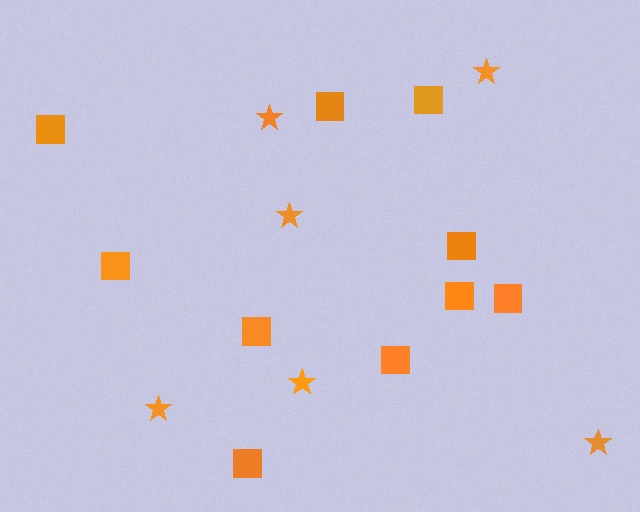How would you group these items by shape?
There are 2 groups: one group of squares (10) and one group of stars (6).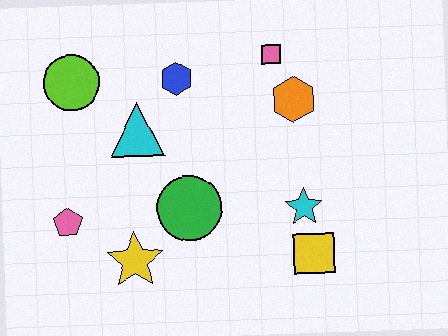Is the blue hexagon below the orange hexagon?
No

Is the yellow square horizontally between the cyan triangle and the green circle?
No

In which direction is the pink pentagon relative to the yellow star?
The pink pentagon is to the left of the yellow star.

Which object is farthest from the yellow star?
The pink square is farthest from the yellow star.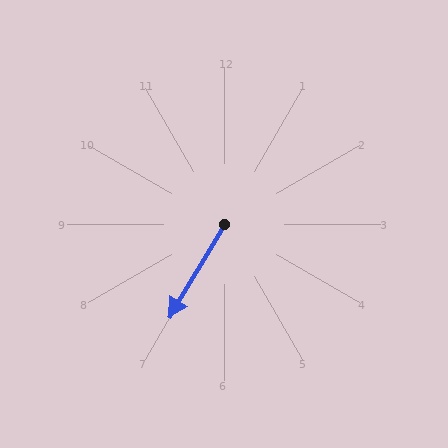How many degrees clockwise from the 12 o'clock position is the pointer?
Approximately 211 degrees.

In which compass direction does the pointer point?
Southwest.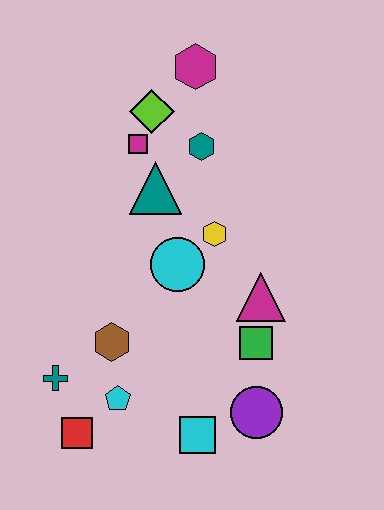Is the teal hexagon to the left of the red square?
No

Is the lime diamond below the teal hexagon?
No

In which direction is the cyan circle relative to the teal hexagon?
The cyan circle is below the teal hexagon.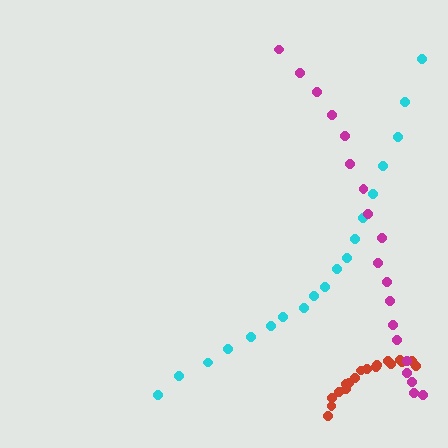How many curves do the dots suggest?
There are 3 distinct paths.